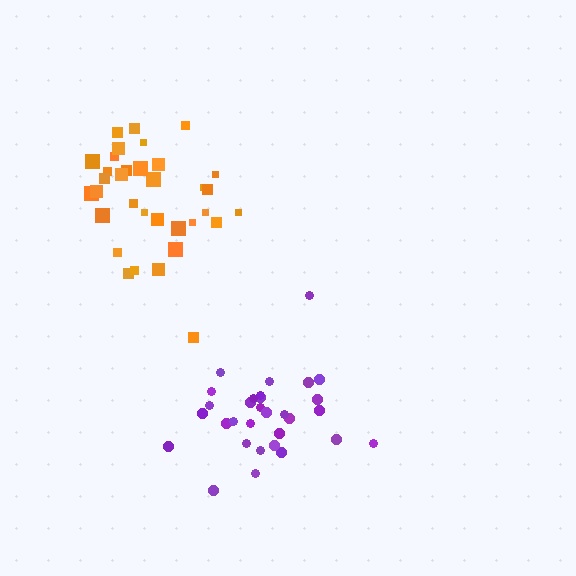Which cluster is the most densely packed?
Purple.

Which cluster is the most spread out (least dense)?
Orange.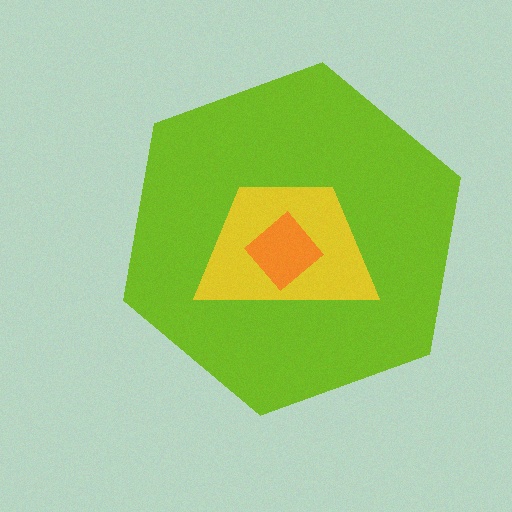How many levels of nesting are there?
3.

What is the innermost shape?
The orange diamond.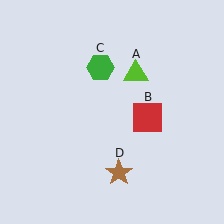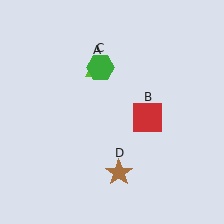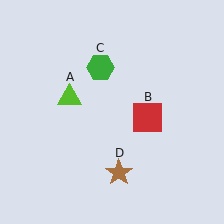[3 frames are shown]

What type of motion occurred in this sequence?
The lime triangle (object A) rotated counterclockwise around the center of the scene.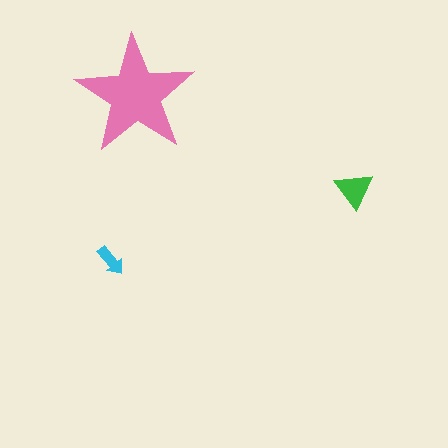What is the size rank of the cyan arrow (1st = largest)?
3rd.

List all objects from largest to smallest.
The pink star, the green triangle, the cyan arrow.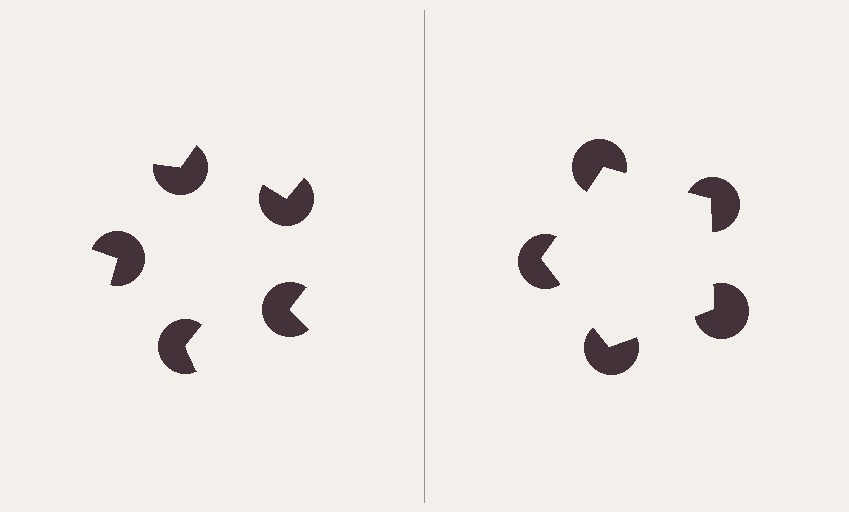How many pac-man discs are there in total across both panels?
10 — 5 on each side.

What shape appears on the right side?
An illusory pentagon.